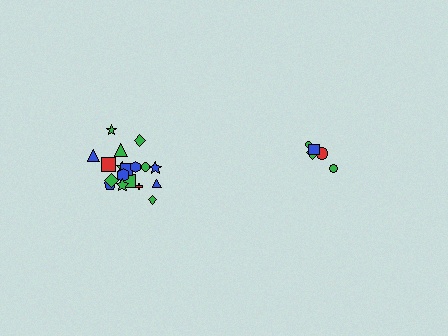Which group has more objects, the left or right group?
The left group.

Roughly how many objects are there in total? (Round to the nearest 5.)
Roughly 25 objects in total.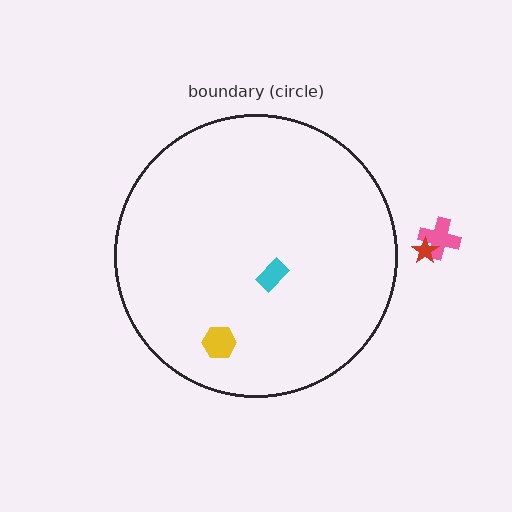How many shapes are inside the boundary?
2 inside, 2 outside.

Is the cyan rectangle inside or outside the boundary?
Inside.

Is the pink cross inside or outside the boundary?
Outside.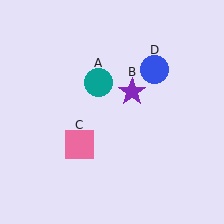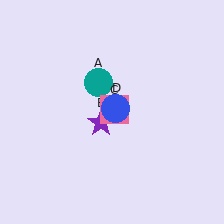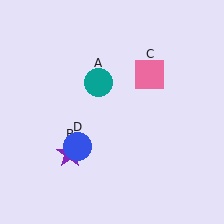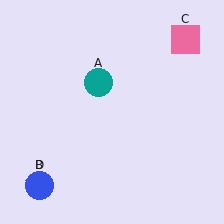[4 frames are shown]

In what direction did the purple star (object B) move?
The purple star (object B) moved down and to the left.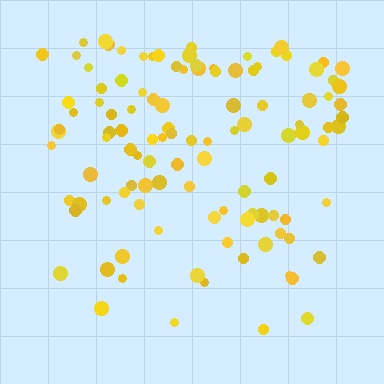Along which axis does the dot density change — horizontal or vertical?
Vertical.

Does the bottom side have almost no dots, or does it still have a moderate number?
Still a moderate number, just noticeably fewer than the top.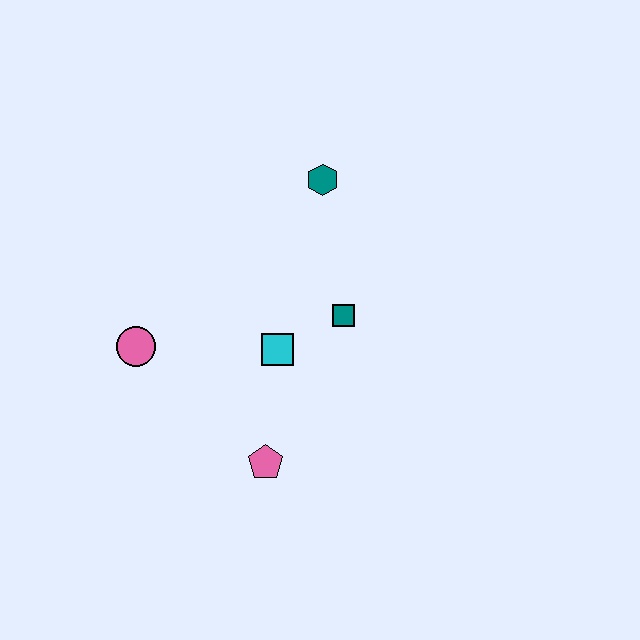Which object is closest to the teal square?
The cyan square is closest to the teal square.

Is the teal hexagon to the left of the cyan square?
No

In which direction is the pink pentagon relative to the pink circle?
The pink pentagon is to the right of the pink circle.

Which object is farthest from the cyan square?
The teal hexagon is farthest from the cyan square.